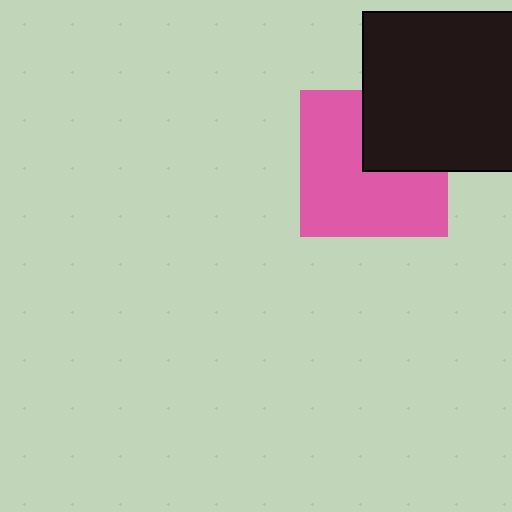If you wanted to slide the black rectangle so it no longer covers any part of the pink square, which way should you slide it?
Slide it toward the upper-right — that is the most direct way to separate the two shapes.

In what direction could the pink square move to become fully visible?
The pink square could move toward the lower-left. That would shift it out from behind the black rectangle entirely.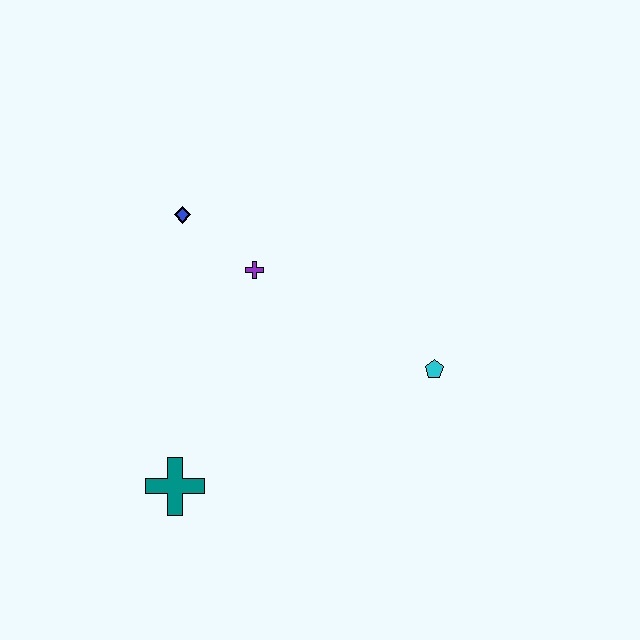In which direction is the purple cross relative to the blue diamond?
The purple cross is to the right of the blue diamond.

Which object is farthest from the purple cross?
The teal cross is farthest from the purple cross.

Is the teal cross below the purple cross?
Yes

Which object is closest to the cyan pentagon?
The purple cross is closest to the cyan pentagon.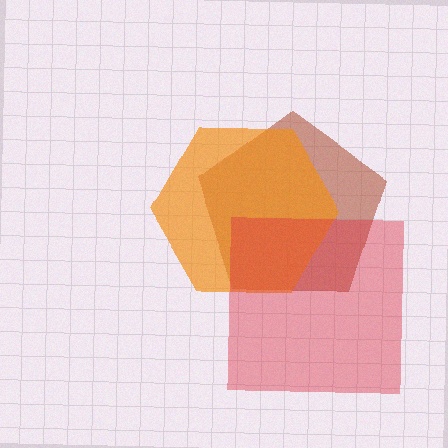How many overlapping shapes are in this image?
There are 3 overlapping shapes in the image.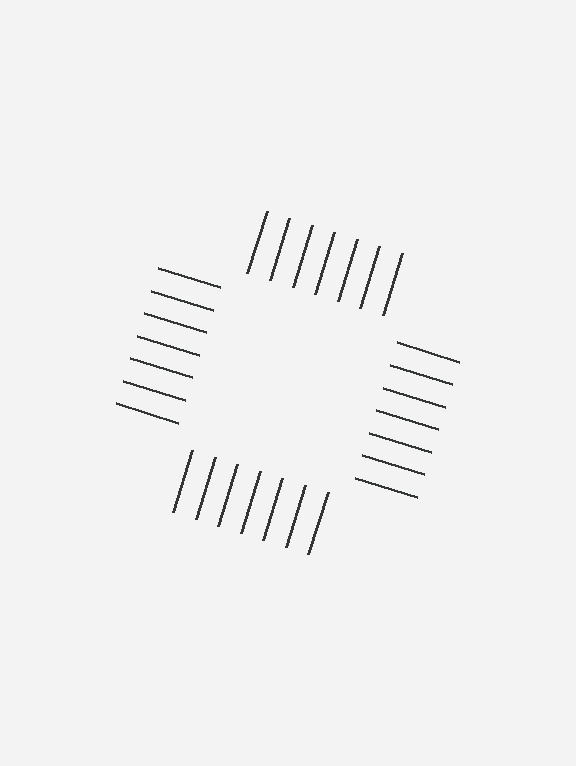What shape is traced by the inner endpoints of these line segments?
An illusory square — the line segments terminate on its edges but no continuous stroke is drawn.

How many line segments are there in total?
28 — 7 along each of the 4 edges.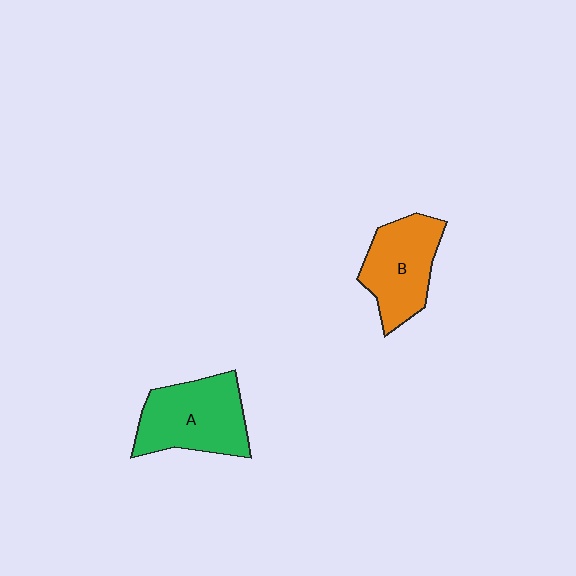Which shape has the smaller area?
Shape B (orange).